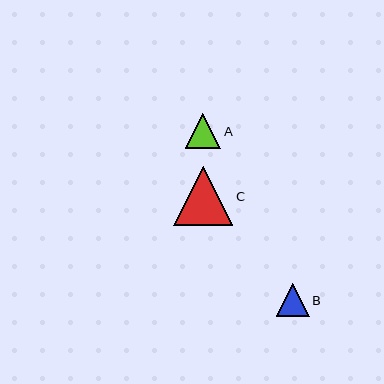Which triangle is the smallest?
Triangle B is the smallest with a size of approximately 33 pixels.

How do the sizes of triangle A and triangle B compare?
Triangle A and triangle B are approximately the same size.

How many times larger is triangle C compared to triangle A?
Triangle C is approximately 1.7 times the size of triangle A.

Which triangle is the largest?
Triangle C is the largest with a size of approximately 59 pixels.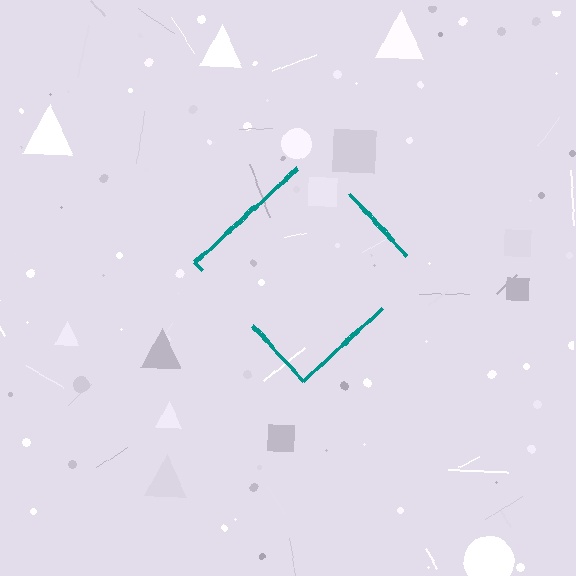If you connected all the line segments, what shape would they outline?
They would outline a diamond.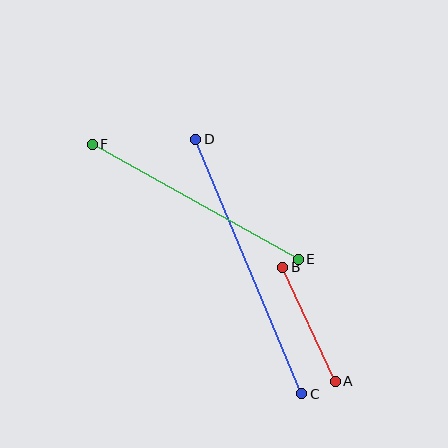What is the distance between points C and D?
The distance is approximately 276 pixels.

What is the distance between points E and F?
The distance is approximately 236 pixels.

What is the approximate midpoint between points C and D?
The midpoint is at approximately (249, 267) pixels.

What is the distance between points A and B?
The distance is approximately 125 pixels.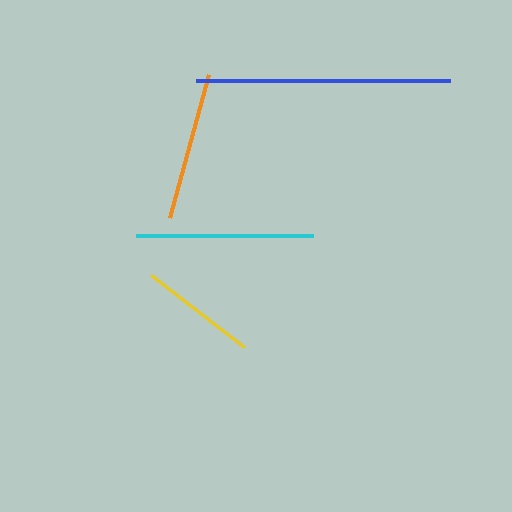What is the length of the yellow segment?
The yellow segment is approximately 118 pixels long.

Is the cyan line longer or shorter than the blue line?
The blue line is longer than the cyan line.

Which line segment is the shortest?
The yellow line is the shortest at approximately 118 pixels.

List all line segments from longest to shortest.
From longest to shortest: blue, cyan, orange, yellow.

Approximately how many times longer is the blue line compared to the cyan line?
The blue line is approximately 1.4 times the length of the cyan line.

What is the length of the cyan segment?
The cyan segment is approximately 177 pixels long.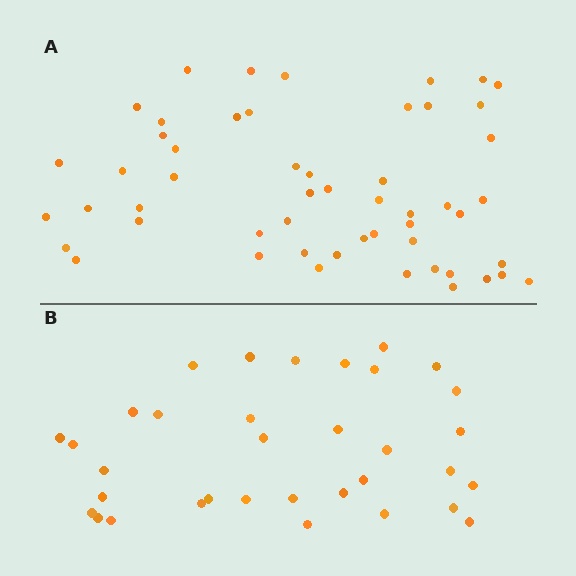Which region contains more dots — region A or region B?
Region A (the top region) has more dots.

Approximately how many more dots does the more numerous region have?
Region A has approximately 20 more dots than region B.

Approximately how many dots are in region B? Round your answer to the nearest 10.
About 30 dots. (The exact count is 34, which rounds to 30.)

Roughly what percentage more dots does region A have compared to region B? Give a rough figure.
About 55% more.